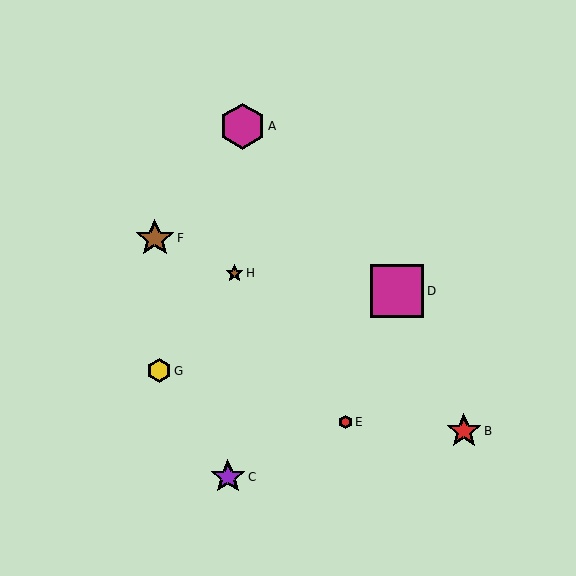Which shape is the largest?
The magenta square (labeled D) is the largest.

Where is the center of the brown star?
The center of the brown star is at (234, 273).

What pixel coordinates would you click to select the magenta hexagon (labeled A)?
Click at (243, 126) to select the magenta hexagon A.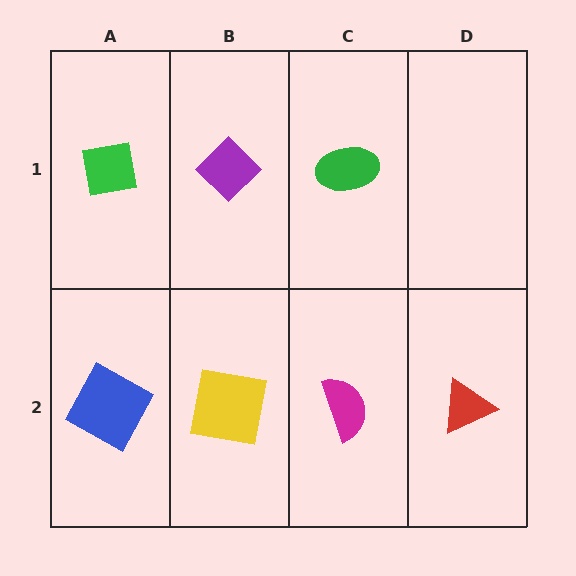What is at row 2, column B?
A yellow square.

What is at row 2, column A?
A blue square.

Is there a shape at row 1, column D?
No, that cell is empty.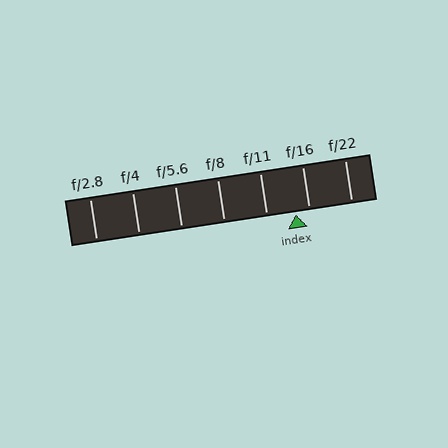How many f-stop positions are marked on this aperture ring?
There are 7 f-stop positions marked.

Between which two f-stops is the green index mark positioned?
The index mark is between f/11 and f/16.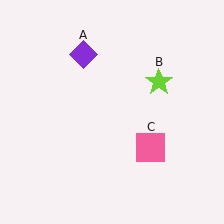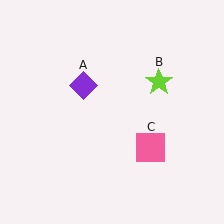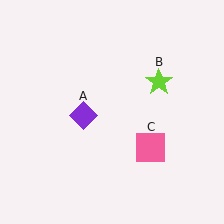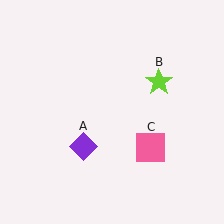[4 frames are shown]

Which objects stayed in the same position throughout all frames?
Lime star (object B) and pink square (object C) remained stationary.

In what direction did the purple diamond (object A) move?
The purple diamond (object A) moved down.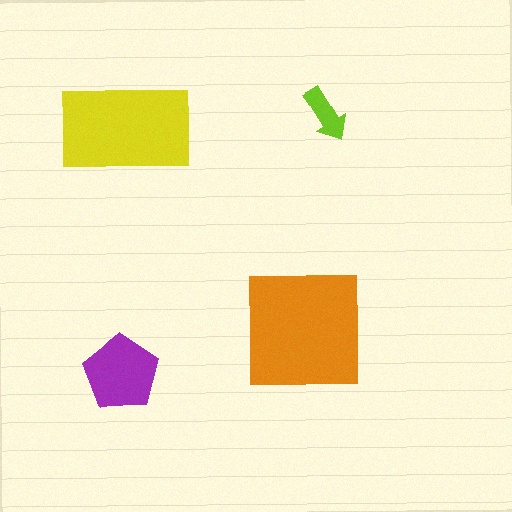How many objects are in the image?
There are 4 objects in the image.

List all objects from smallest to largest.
The lime arrow, the purple pentagon, the yellow rectangle, the orange square.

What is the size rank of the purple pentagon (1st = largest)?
3rd.